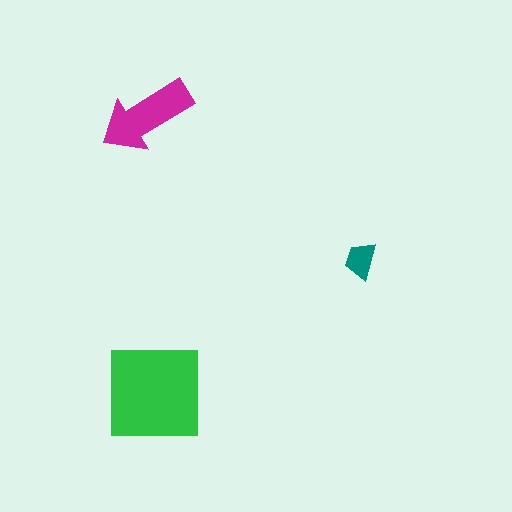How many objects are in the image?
There are 3 objects in the image.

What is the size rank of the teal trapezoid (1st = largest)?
3rd.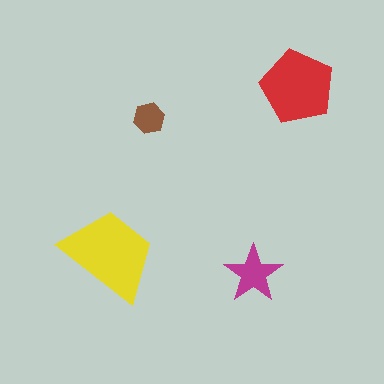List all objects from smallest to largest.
The brown hexagon, the magenta star, the red pentagon, the yellow trapezoid.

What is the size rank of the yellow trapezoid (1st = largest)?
1st.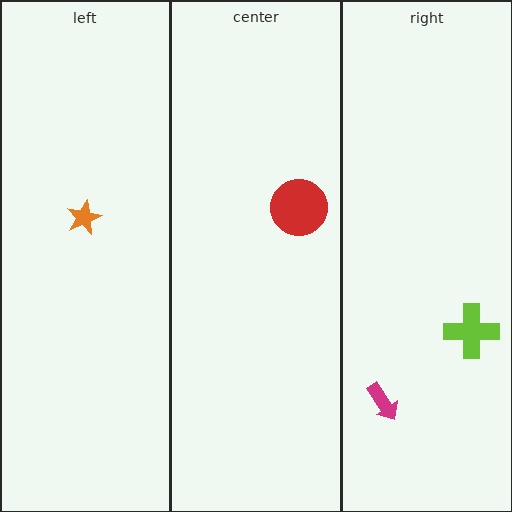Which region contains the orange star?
The left region.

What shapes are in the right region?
The lime cross, the magenta arrow.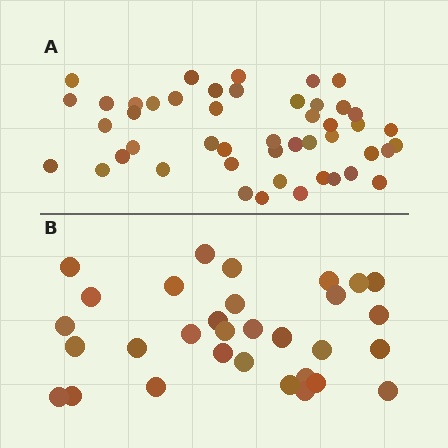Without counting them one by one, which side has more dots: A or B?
Region A (the top region) has more dots.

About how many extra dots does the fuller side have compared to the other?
Region A has approximately 15 more dots than region B.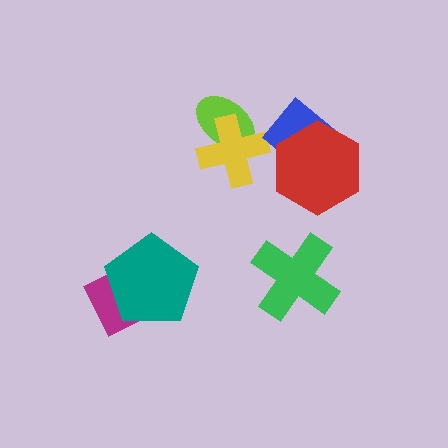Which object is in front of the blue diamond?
The red hexagon is in front of the blue diamond.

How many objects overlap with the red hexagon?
1 object overlaps with the red hexagon.